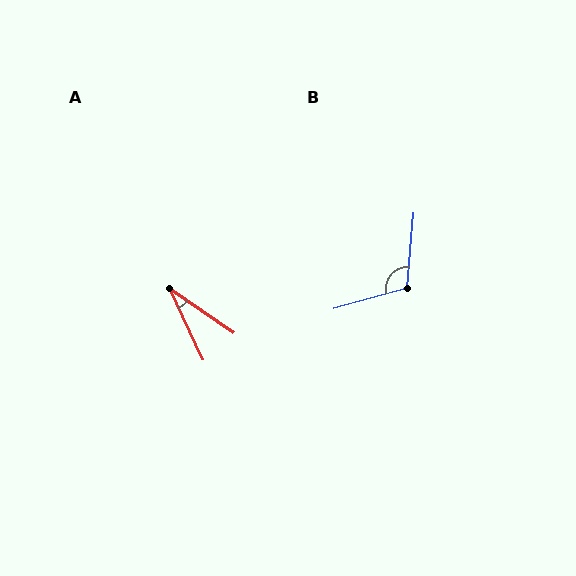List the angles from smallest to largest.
A (30°), B (110°).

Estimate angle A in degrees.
Approximately 30 degrees.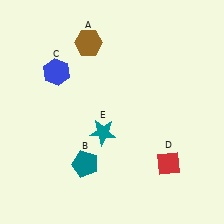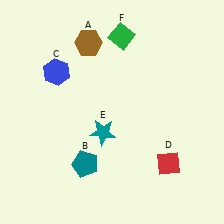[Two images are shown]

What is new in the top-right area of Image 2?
A green diamond (F) was added in the top-right area of Image 2.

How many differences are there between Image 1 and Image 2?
There is 1 difference between the two images.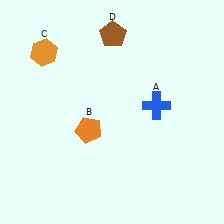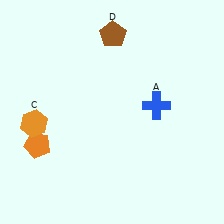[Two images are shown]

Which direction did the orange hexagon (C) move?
The orange hexagon (C) moved down.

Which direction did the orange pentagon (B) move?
The orange pentagon (B) moved left.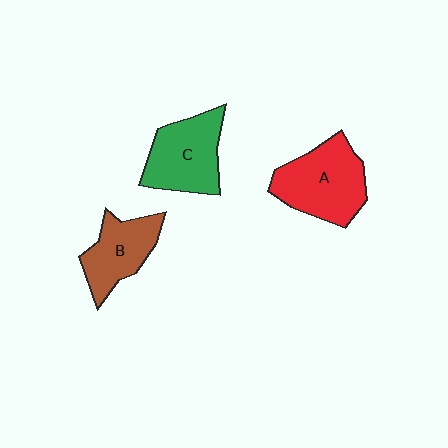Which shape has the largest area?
Shape A (red).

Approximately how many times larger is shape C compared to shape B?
Approximately 1.2 times.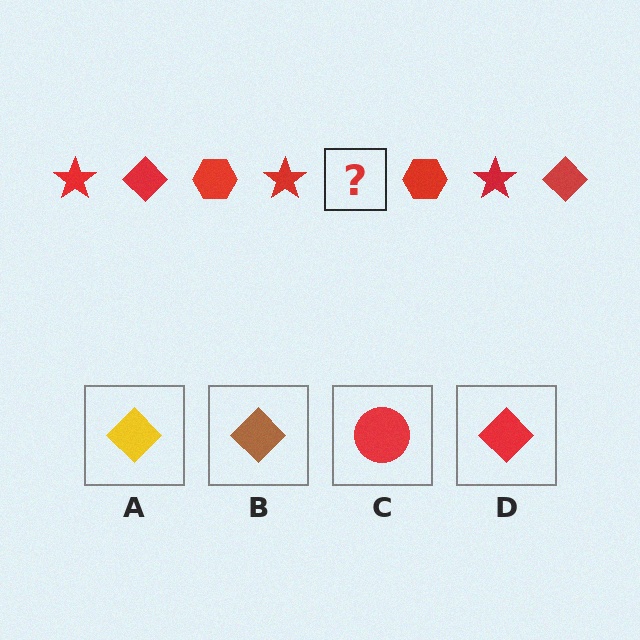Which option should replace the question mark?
Option D.